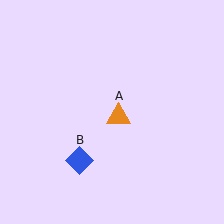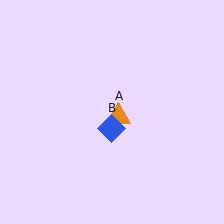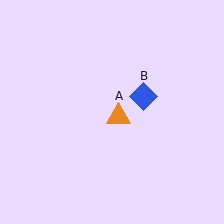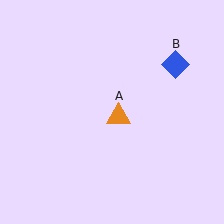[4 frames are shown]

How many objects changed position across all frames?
1 object changed position: blue diamond (object B).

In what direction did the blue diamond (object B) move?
The blue diamond (object B) moved up and to the right.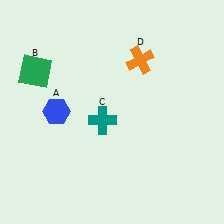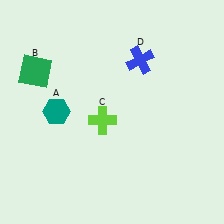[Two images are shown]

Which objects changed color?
A changed from blue to teal. C changed from teal to lime. D changed from orange to blue.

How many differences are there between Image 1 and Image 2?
There are 3 differences between the two images.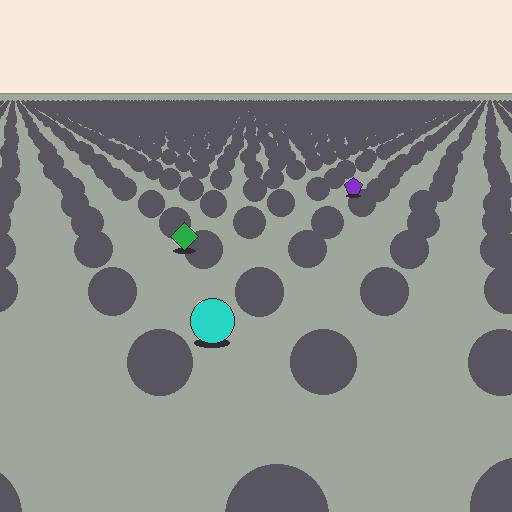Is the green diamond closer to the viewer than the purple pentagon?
Yes. The green diamond is closer — you can tell from the texture gradient: the ground texture is coarser near it.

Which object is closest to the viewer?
The cyan circle is closest. The texture marks near it are larger and more spread out.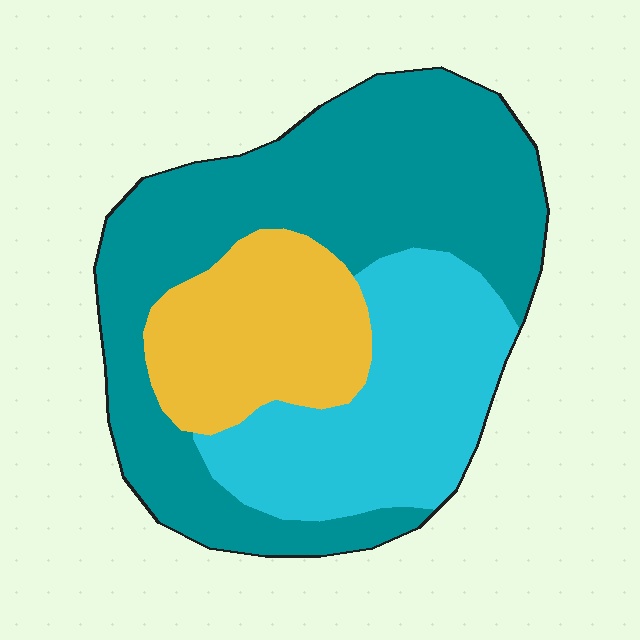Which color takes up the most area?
Teal, at roughly 50%.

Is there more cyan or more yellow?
Cyan.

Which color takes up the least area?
Yellow, at roughly 20%.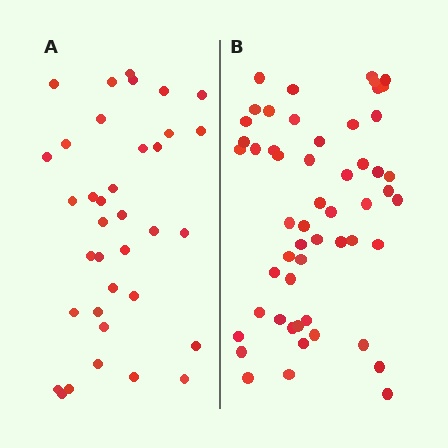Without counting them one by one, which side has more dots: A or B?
Region B (the right region) has more dots.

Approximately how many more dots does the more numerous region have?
Region B has approximately 20 more dots than region A.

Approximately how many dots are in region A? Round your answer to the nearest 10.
About 40 dots. (The exact count is 36, which rounds to 40.)